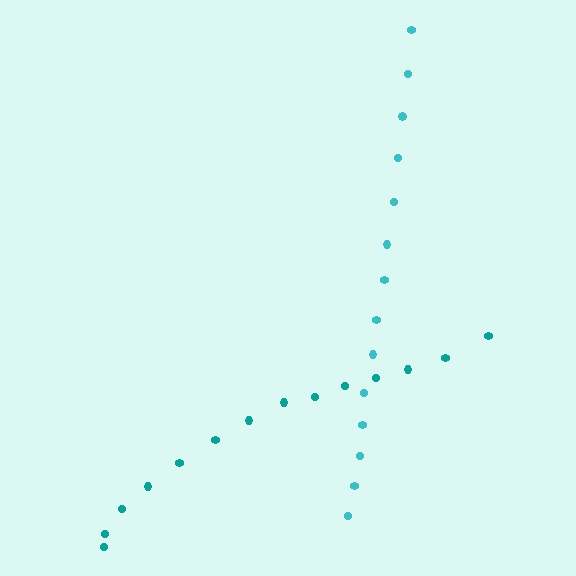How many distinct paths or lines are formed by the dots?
There are 2 distinct paths.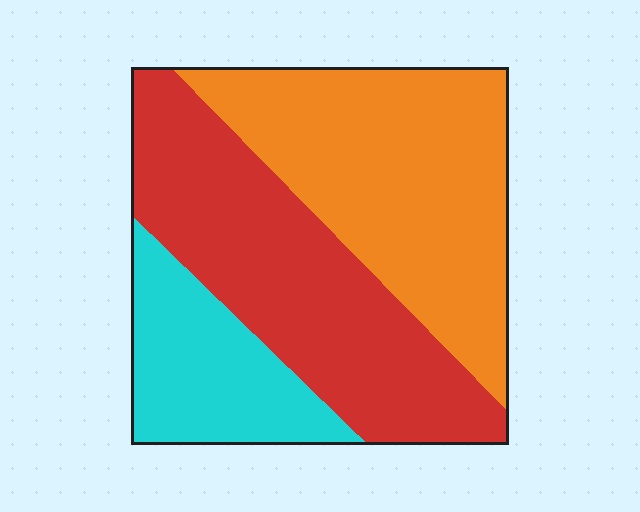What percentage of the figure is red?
Red covers around 40% of the figure.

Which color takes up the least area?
Cyan, at roughly 20%.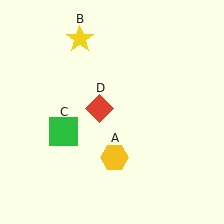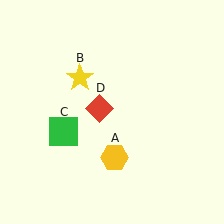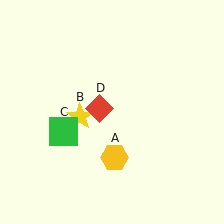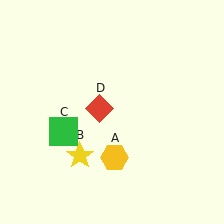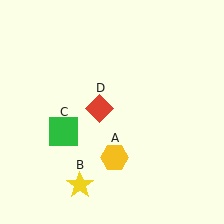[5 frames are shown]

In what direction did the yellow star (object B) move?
The yellow star (object B) moved down.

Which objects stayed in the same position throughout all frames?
Yellow hexagon (object A) and green square (object C) and red diamond (object D) remained stationary.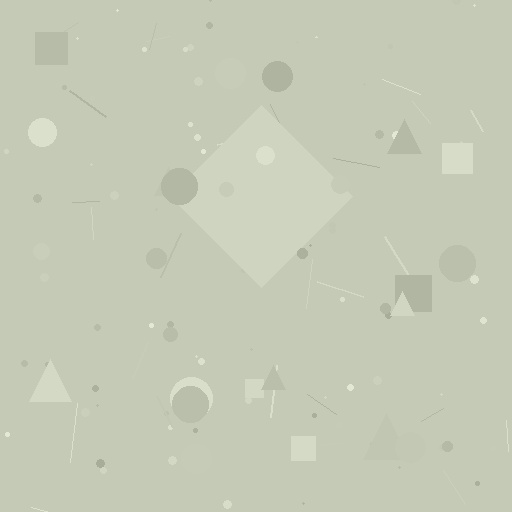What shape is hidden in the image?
A diamond is hidden in the image.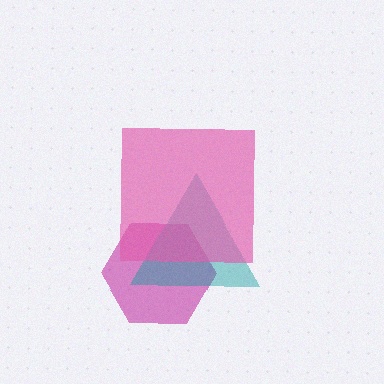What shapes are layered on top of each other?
The layered shapes are: a magenta hexagon, a teal triangle, a pink square.